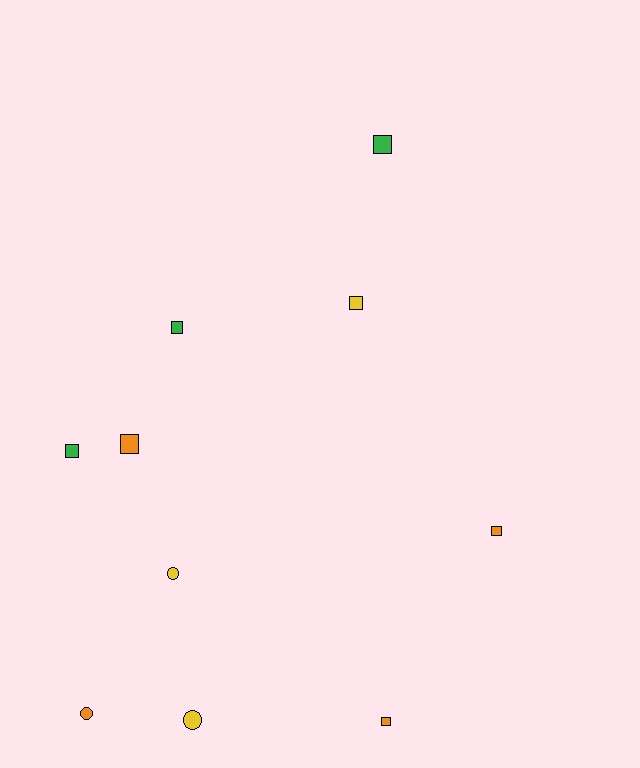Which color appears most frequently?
Orange, with 4 objects.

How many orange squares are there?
There are 3 orange squares.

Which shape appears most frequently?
Square, with 7 objects.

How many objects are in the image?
There are 10 objects.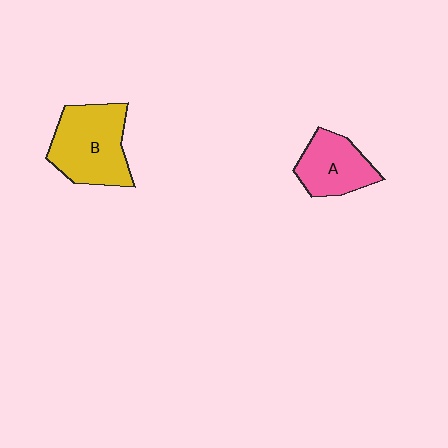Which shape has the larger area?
Shape B (yellow).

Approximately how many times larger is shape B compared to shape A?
Approximately 1.4 times.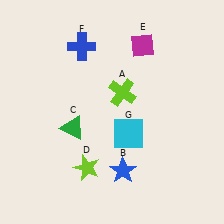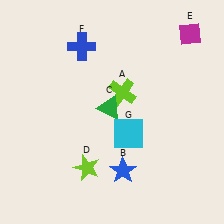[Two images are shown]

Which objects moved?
The objects that moved are: the green triangle (C), the magenta diamond (E).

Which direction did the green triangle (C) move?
The green triangle (C) moved right.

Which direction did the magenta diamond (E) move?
The magenta diamond (E) moved right.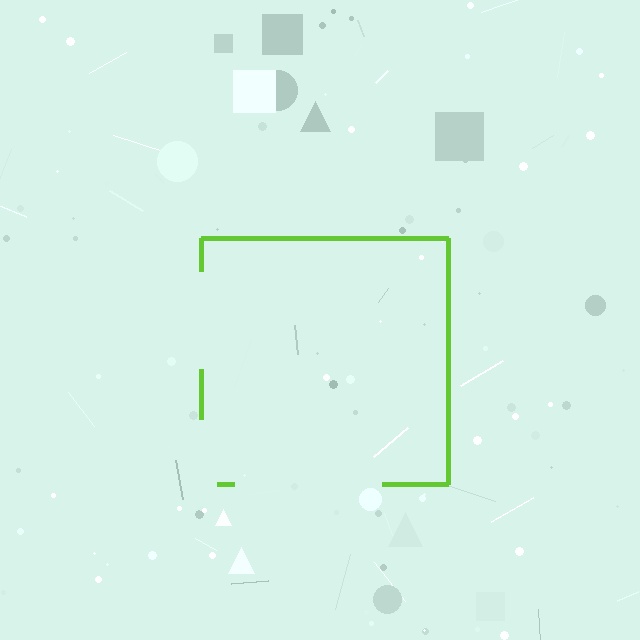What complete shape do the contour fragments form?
The contour fragments form a square.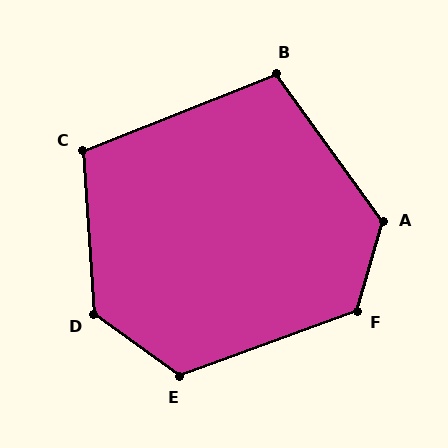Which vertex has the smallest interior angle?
B, at approximately 104 degrees.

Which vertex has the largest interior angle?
D, at approximately 129 degrees.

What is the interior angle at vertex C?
Approximately 108 degrees (obtuse).